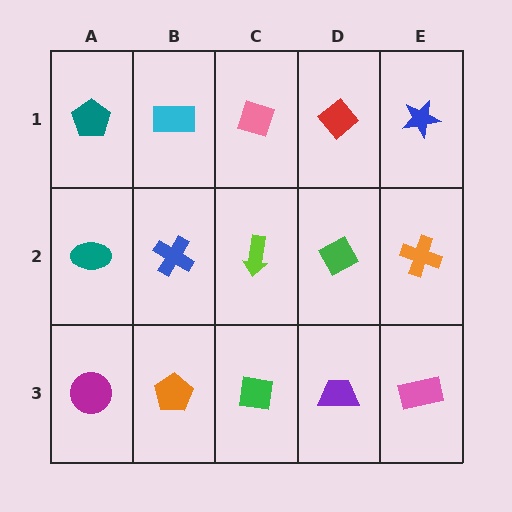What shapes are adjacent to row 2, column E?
A blue star (row 1, column E), a pink rectangle (row 3, column E), a green diamond (row 2, column D).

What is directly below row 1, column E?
An orange cross.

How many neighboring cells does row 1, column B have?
3.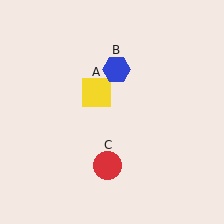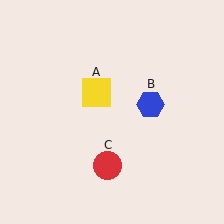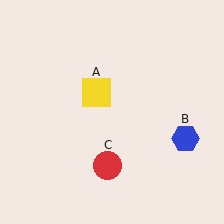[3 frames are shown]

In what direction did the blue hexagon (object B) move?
The blue hexagon (object B) moved down and to the right.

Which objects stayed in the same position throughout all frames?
Yellow square (object A) and red circle (object C) remained stationary.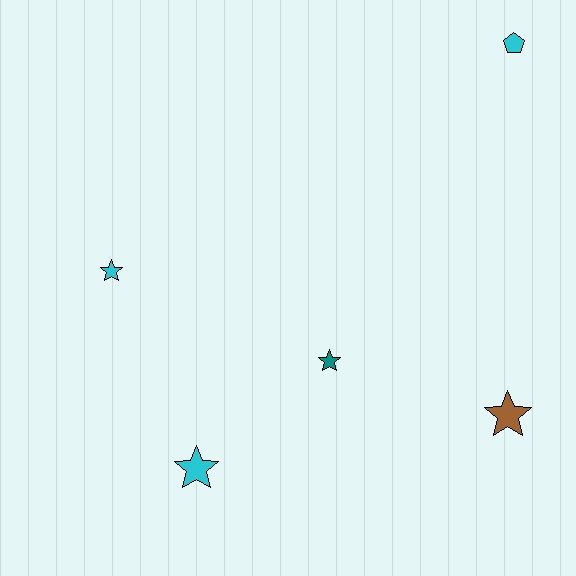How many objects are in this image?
There are 5 objects.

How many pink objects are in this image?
There are no pink objects.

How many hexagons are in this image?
There are no hexagons.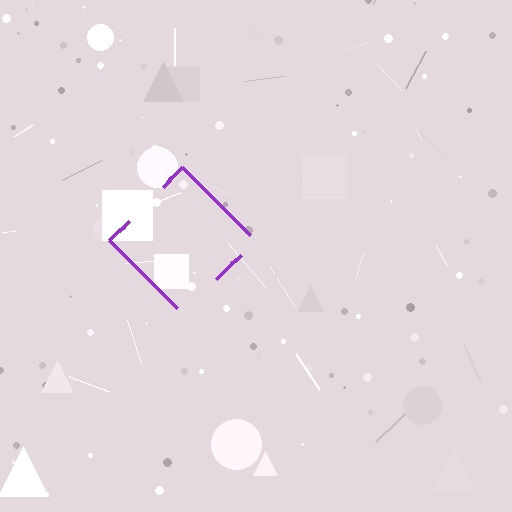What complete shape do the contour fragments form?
The contour fragments form a diamond.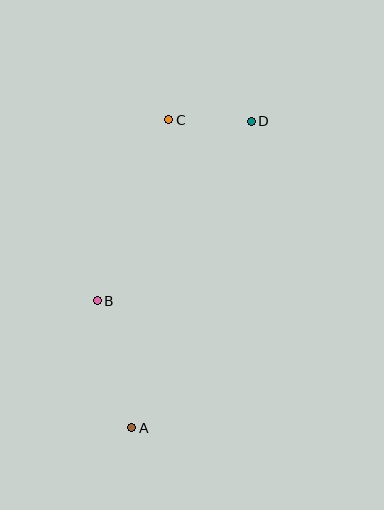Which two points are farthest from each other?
Points A and D are farthest from each other.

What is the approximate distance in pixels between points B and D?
The distance between B and D is approximately 236 pixels.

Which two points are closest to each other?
Points C and D are closest to each other.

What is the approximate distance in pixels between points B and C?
The distance between B and C is approximately 194 pixels.